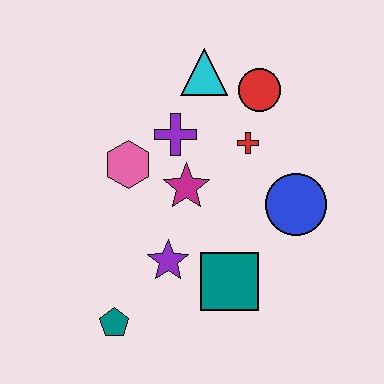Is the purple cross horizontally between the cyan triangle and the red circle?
No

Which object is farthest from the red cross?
The teal pentagon is farthest from the red cross.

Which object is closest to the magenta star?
The purple cross is closest to the magenta star.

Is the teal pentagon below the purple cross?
Yes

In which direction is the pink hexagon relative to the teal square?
The pink hexagon is above the teal square.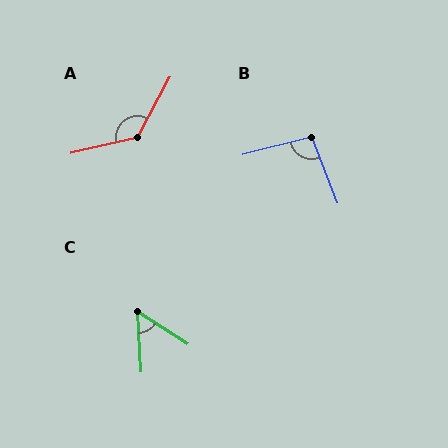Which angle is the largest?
A, at approximately 131 degrees.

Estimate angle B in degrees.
Approximately 97 degrees.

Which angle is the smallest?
C, at approximately 54 degrees.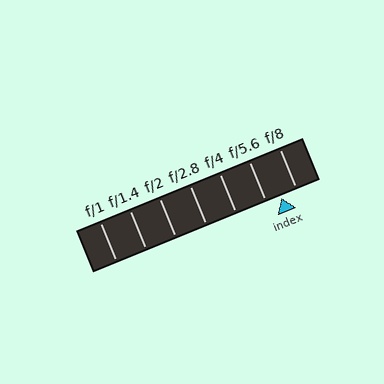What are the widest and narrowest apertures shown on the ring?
The widest aperture shown is f/1 and the narrowest is f/8.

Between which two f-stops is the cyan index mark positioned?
The index mark is between f/5.6 and f/8.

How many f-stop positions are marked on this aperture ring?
There are 7 f-stop positions marked.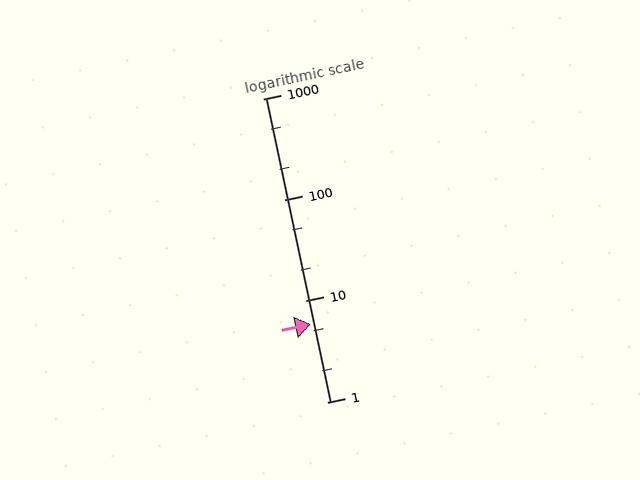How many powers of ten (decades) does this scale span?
The scale spans 3 decades, from 1 to 1000.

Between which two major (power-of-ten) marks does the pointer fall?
The pointer is between 1 and 10.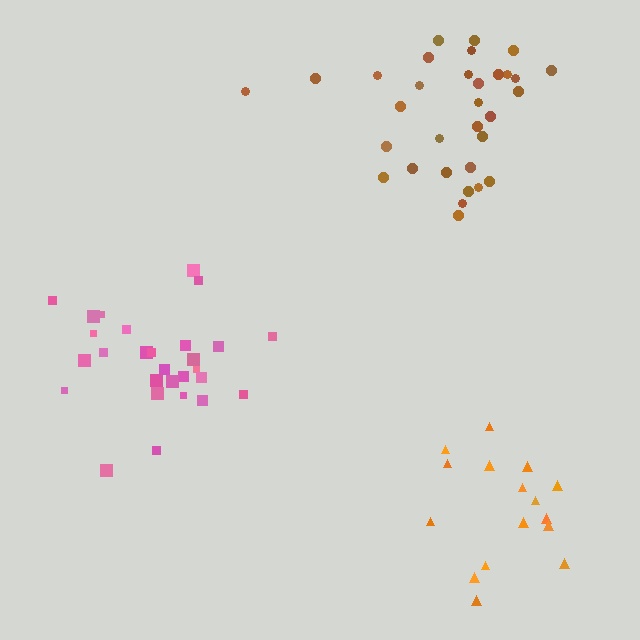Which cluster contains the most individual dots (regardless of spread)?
Brown (32).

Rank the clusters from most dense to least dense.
pink, brown, orange.